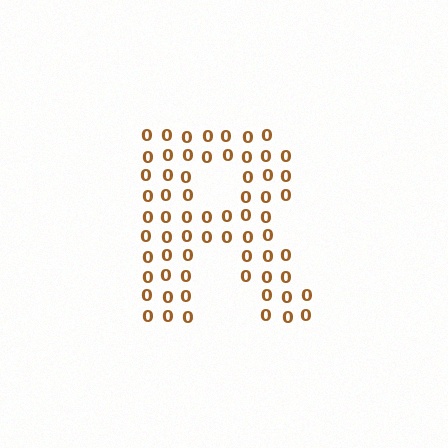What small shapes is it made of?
It is made of small digit 0's.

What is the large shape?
The large shape is the letter R.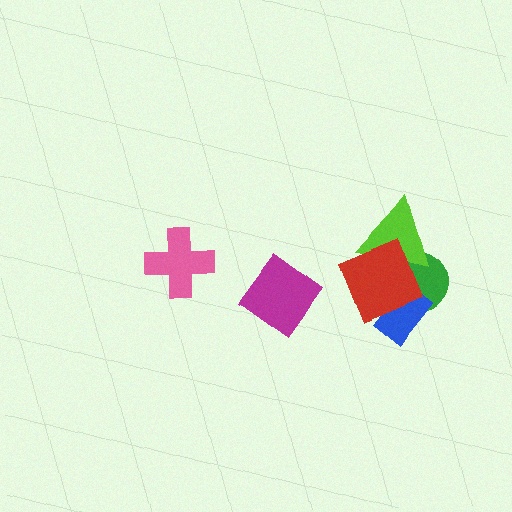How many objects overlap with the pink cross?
0 objects overlap with the pink cross.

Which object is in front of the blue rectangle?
The red diamond is in front of the blue rectangle.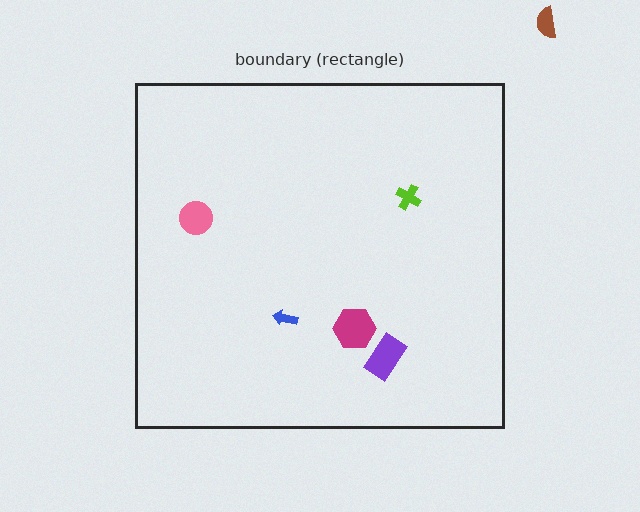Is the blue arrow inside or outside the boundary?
Inside.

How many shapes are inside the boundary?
5 inside, 1 outside.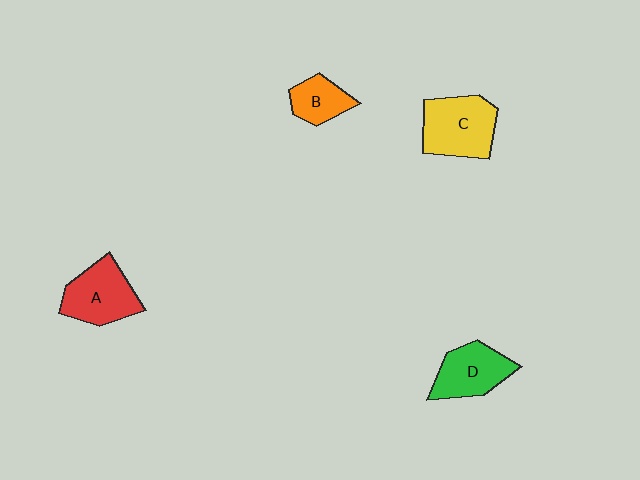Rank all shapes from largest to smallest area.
From largest to smallest: C (yellow), A (red), D (green), B (orange).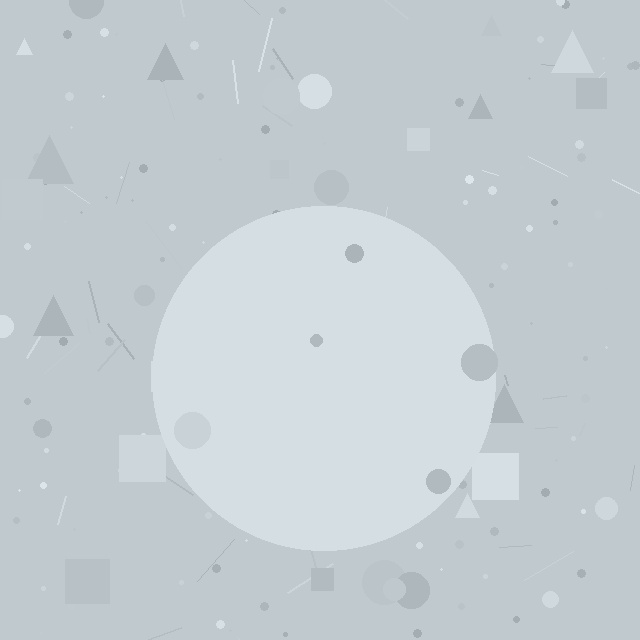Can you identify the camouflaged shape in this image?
The camouflaged shape is a circle.